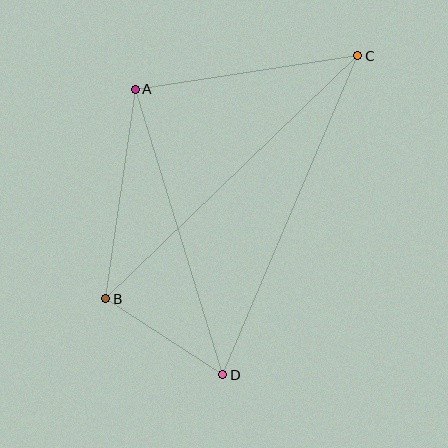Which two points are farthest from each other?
Points B and C are farthest from each other.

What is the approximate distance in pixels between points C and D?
The distance between C and D is approximately 346 pixels.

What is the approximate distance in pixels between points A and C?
The distance between A and C is approximately 225 pixels.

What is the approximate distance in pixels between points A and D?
The distance between A and D is approximately 299 pixels.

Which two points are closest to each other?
Points B and D are closest to each other.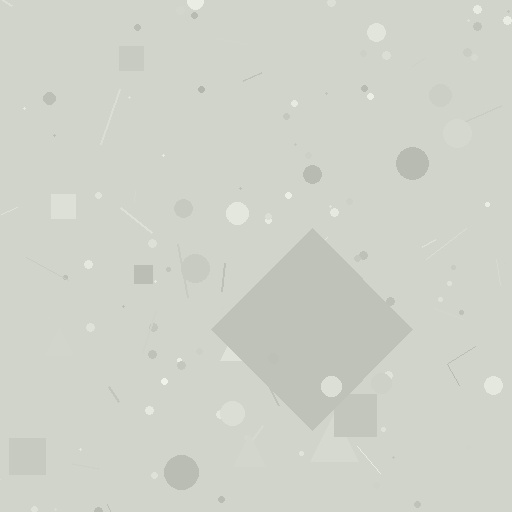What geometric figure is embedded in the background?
A diamond is embedded in the background.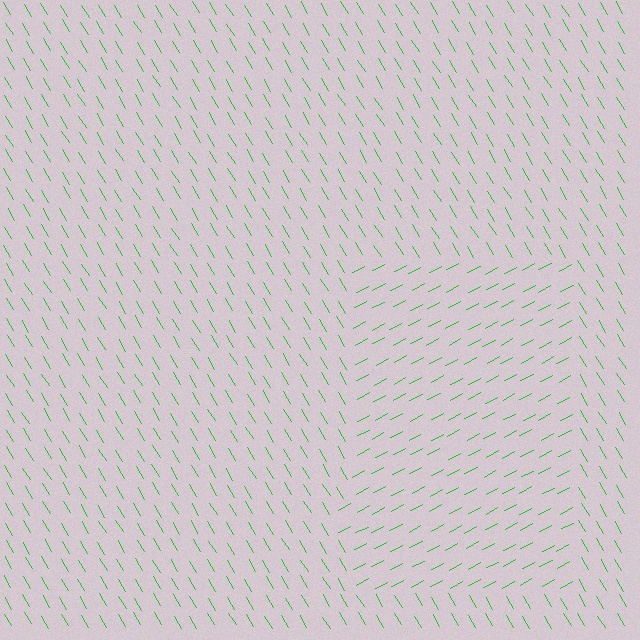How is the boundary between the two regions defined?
The boundary is defined purely by a change in line orientation (approximately 87 degrees difference). All lines are the same color and thickness.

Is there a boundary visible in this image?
Yes, there is a texture boundary formed by a change in line orientation.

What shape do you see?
I see a rectangle.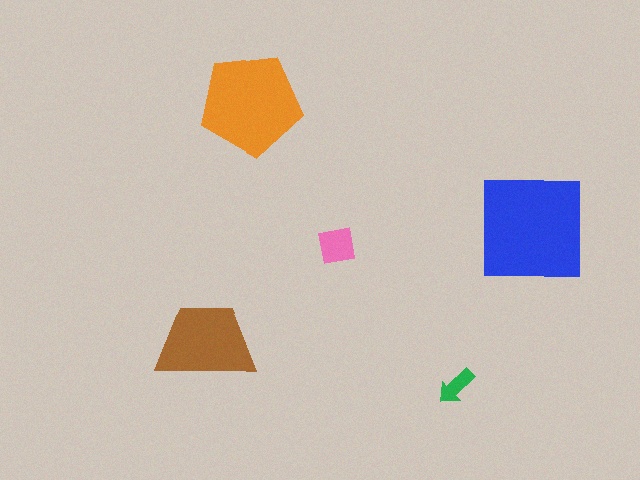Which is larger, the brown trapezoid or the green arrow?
The brown trapezoid.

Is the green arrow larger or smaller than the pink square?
Smaller.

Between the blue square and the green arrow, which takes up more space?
The blue square.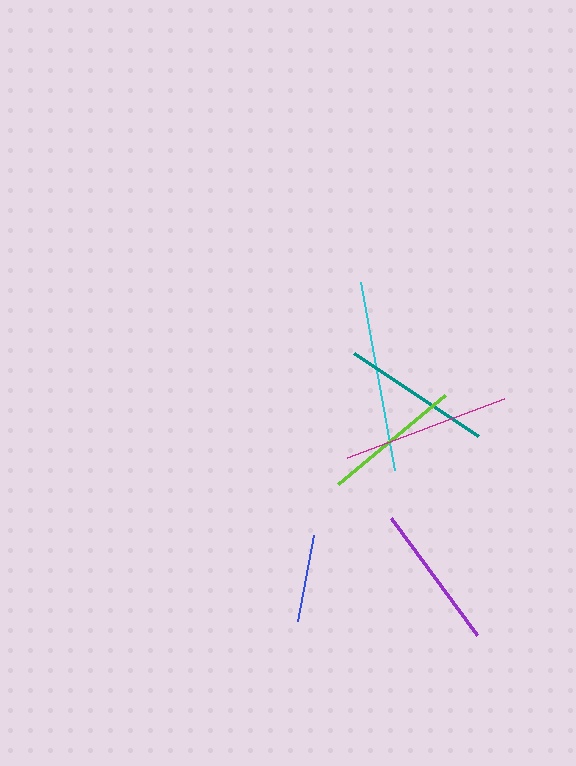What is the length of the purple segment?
The purple segment is approximately 145 pixels long.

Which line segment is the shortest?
The blue line is the shortest at approximately 87 pixels.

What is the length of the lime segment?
The lime segment is approximately 139 pixels long.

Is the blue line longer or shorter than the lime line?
The lime line is longer than the blue line.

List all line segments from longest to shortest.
From longest to shortest: cyan, magenta, teal, purple, lime, blue.